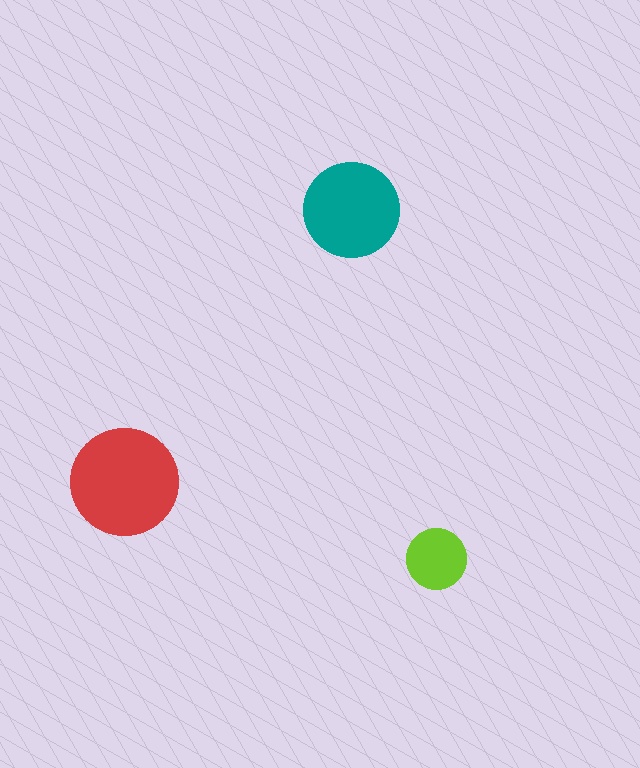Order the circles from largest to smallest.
the red one, the teal one, the lime one.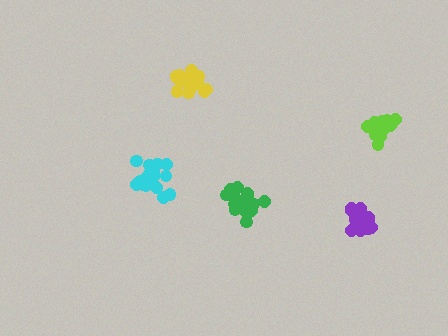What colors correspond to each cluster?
The clusters are colored: green, cyan, purple, yellow, lime.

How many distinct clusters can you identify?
There are 5 distinct clusters.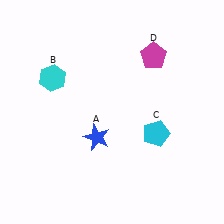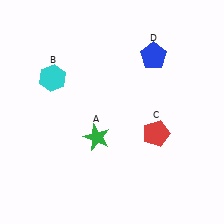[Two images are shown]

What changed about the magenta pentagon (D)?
In Image 1, D is magenta. In Image 2, it changed to blue.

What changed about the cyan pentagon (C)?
In Image 1, C is cyan. In Image 2, it changed to red.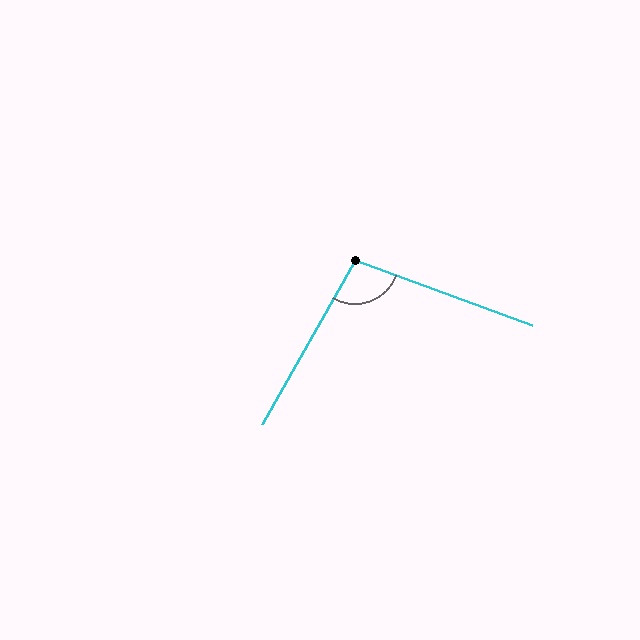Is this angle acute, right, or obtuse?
It is obtuse.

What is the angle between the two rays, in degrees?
Approximately 99 degrees.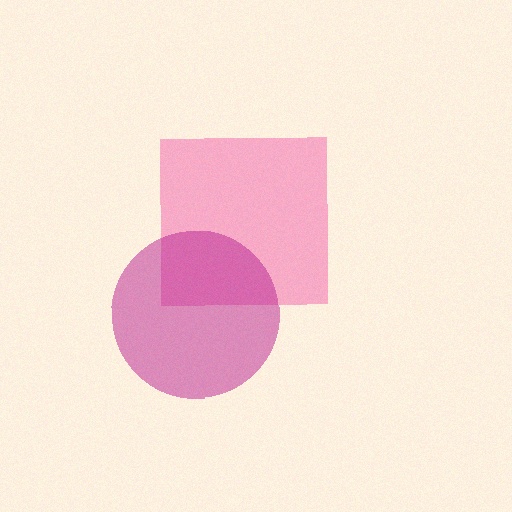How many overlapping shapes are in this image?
There are 2 overlapping shapes in the image.